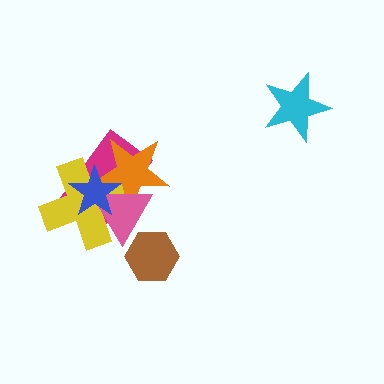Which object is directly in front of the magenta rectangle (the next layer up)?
The yellow cross is directly in front of the magenta rectangle.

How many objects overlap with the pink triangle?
5 objects overlap with the pink triangle.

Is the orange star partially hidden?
Yes, it is partially covered by another shape.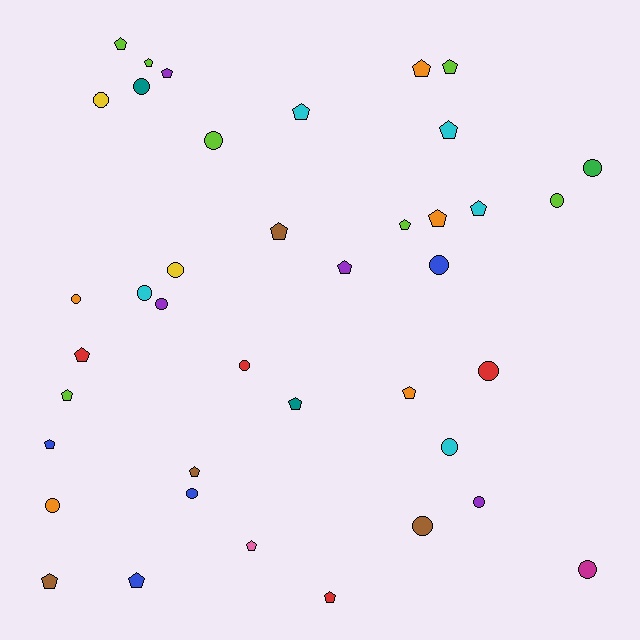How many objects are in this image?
There are 40 objects.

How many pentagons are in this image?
There are 22 pentagons.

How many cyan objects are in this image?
There are 5 cyan objects.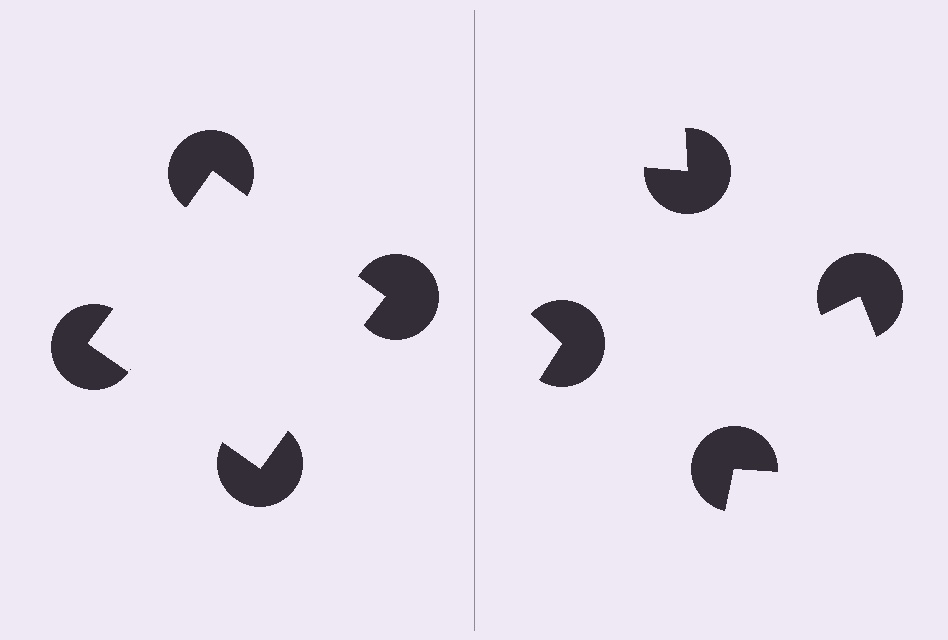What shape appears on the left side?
An illusory square.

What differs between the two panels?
The pac-man discs are positioned identically on both sides; only the wedge orientations differ. On the left they align to a square; on the right they are misaligned.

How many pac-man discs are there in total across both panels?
8 — 4 on each side.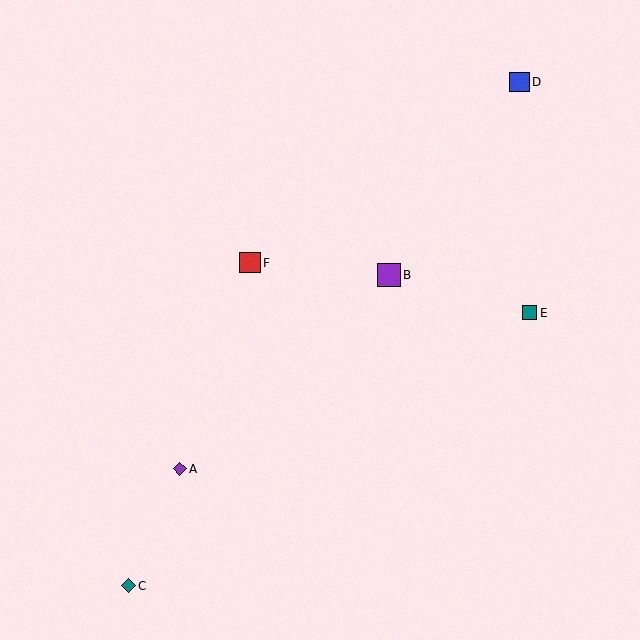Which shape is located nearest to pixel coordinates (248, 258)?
The red square (labeled F) at (250, 263) is nearest to that location.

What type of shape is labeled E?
Shape E is a teal square.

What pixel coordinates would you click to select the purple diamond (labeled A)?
Click at (179, 469) to select the purple diamond A.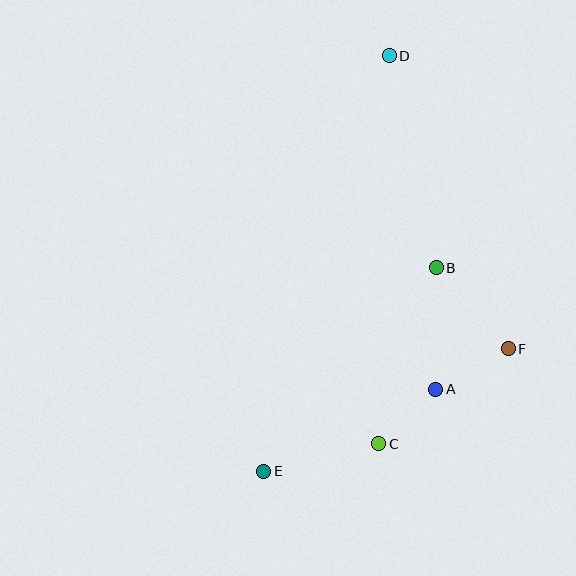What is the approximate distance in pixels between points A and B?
The distance between A and B is approximately 121 pixels.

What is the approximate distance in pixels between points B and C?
The distance between B and C is approximately 185 pixels.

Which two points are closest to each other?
Points A and C are closest to each other.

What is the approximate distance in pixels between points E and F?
The distance between E and F is approximately 273 pixels.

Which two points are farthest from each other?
Points D and E are farthest from each other.